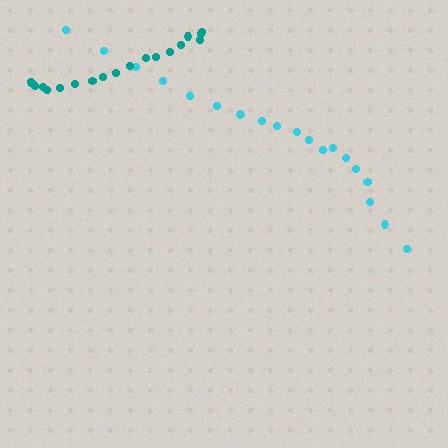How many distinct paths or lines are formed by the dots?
There are 2 distinct paths.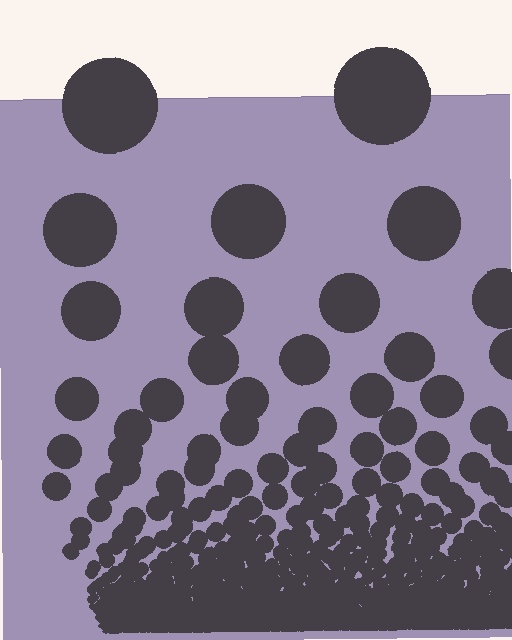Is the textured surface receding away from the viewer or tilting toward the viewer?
The surface appears to tilt toward the viewer. Texture elements get larger and sparser toward the top.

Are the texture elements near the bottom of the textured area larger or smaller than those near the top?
Smaller. The gradient is inverted — elements near the bottom are smaller and denser.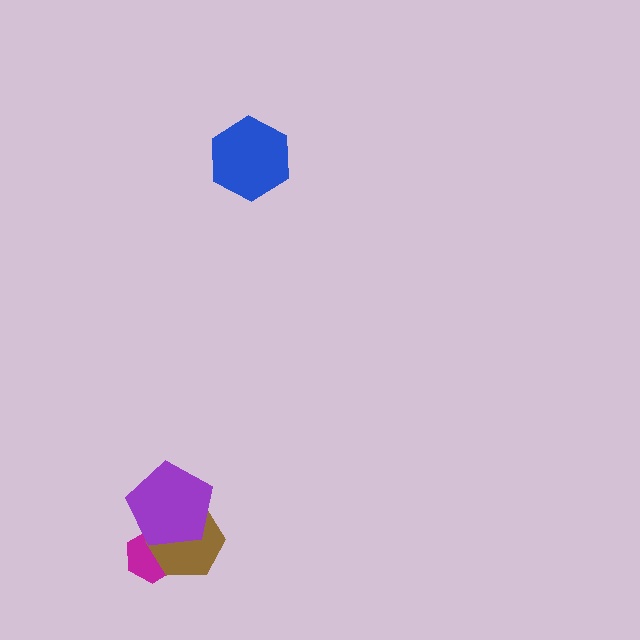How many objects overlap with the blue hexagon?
0 objects overlap with the blue hexagon.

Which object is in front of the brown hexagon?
The purple pentagon is in front of the brown hexagon.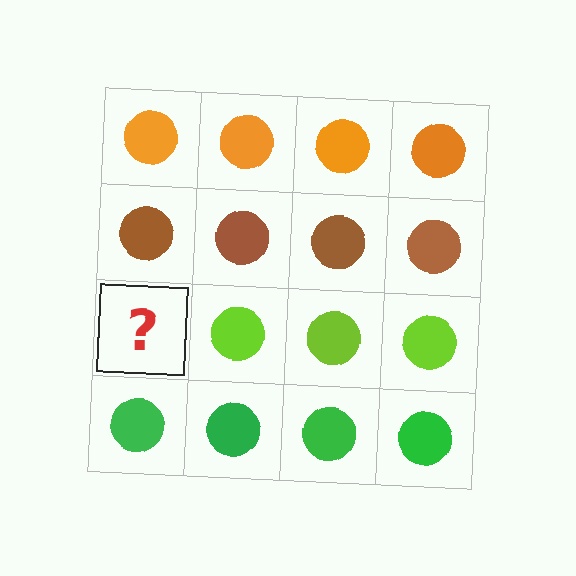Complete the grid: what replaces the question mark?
The question mark should be replaced with a lime circle.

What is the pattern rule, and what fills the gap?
The rule is that each row has a consistent color. The gap should be filled with a lime circle.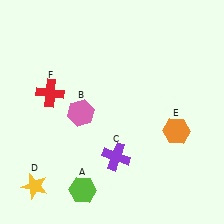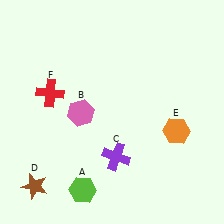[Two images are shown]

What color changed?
The star (D) changed from yellow in Image 1 to brown in Image 2.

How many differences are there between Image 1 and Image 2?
There is 1 difference between the two images.